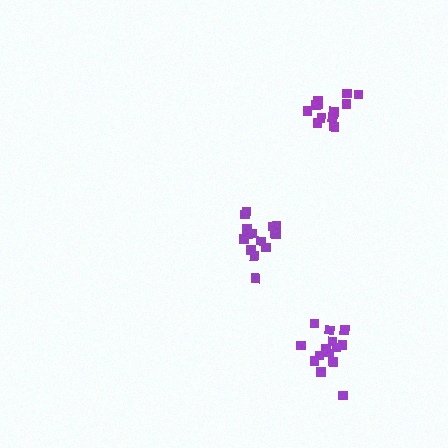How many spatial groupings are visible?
There are 3 spatial groupings.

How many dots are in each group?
Group 1: 15 dots, Group 2: 12 dots, Group 3: 14 dots (41 total).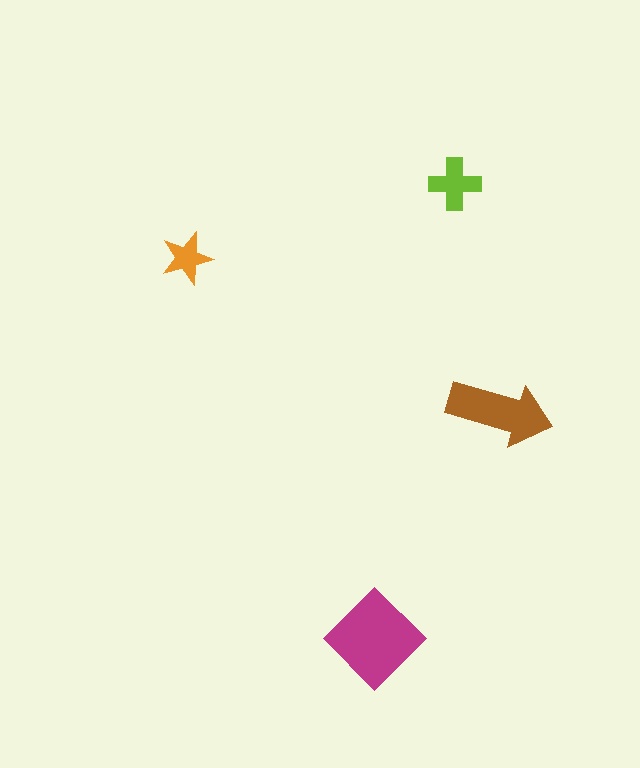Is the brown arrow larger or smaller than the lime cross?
Larger.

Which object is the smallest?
The orange star.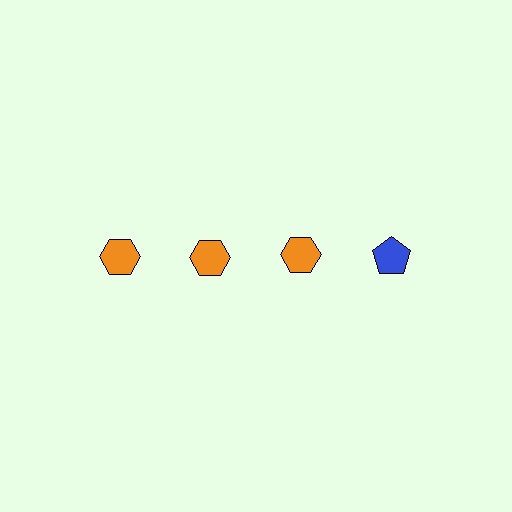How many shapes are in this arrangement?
There are 4 shapes arranged in a grid pattern.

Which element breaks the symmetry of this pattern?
The blue pentagon in the top row, second from right column breaks the symmetry. All other shapes are orange hexagons.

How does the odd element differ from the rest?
It differs in both color (blue instead of orange) and shape (pentagon instead of hexagon).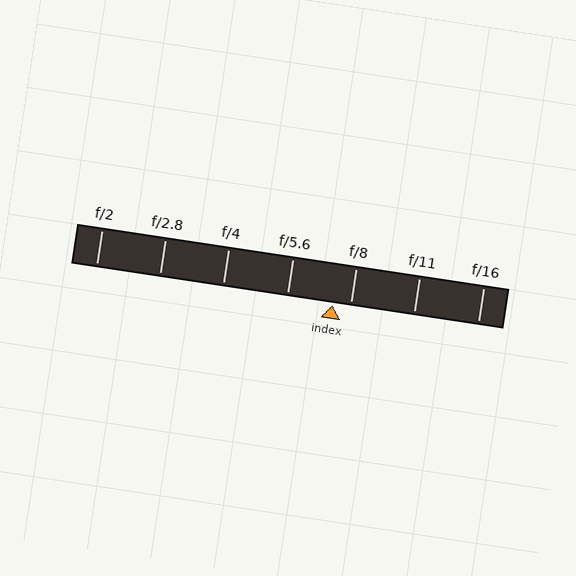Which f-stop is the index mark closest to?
The index mark is closest to f/8.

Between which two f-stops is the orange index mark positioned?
The index mark is between f/5.6 and f/8.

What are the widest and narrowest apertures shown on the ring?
The widest aperture shown is f/2 and the narrowest is f/16.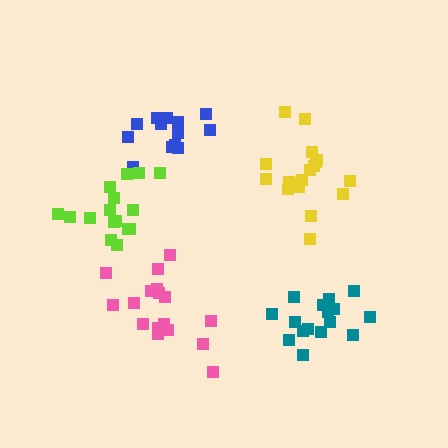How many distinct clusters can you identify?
There are 5 distinct clusters.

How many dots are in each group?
Group 1: 18 dots, Group 2: 13 dots, Group 3: 17 dots, Group 4: 17 dots, Group 5: 16 dots (81 total).